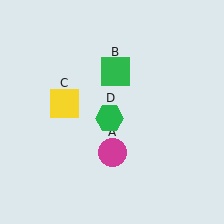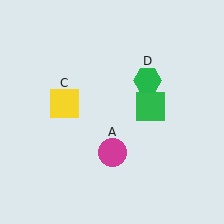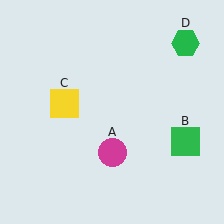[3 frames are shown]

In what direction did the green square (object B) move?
The green square (object B) moved down and to the right.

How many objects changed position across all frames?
2 objects changed position: green square (object B), green hexagon (object D).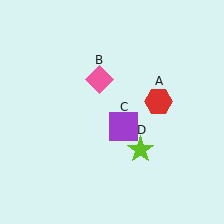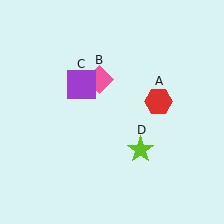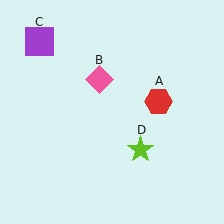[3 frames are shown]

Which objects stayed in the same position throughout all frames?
Red hexagon (object A) and pink diamond (object B) and lime star (object D) remained stationary.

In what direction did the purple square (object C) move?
The purple square (object C) moved up and to the left.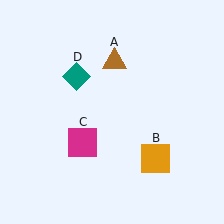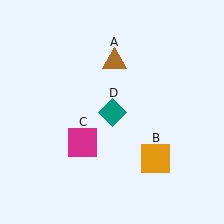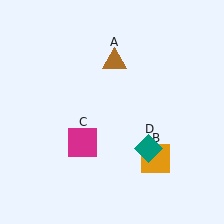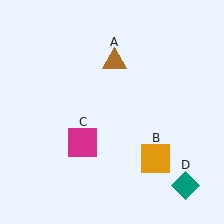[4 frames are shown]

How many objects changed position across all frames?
1 object changed position: teal diamond (object D).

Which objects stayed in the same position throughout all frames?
Brown triangle (object A) and orange square (object B) and magenta square (object C) remained stationary.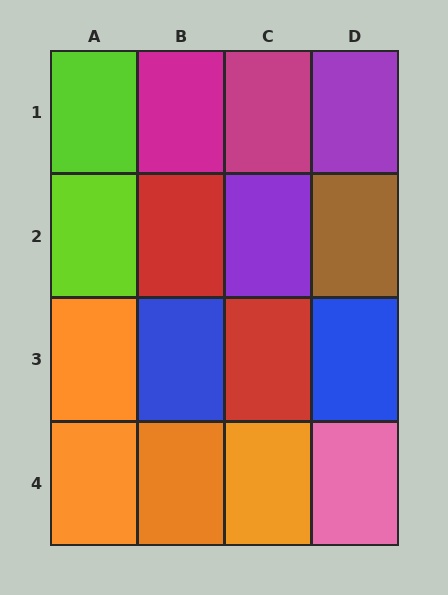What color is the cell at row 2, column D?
Brown.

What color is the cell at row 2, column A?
Lime.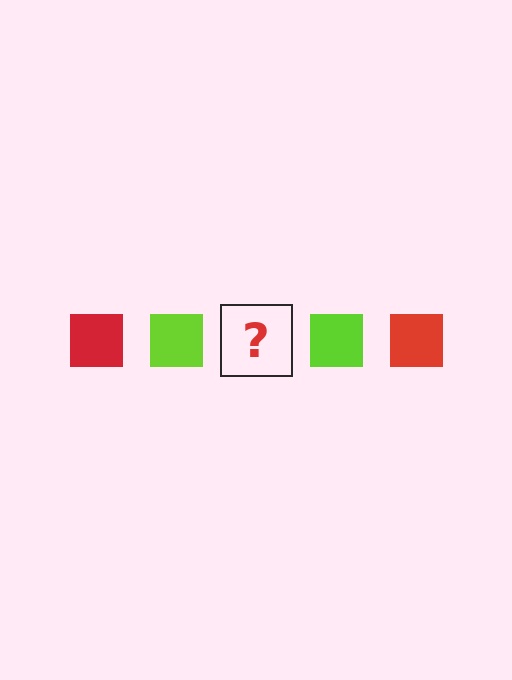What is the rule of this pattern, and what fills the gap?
The rule is that the pattern cycles through red, lime squares. The gap should be filled with a red square.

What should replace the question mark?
The question mark should be replaced with a red square.